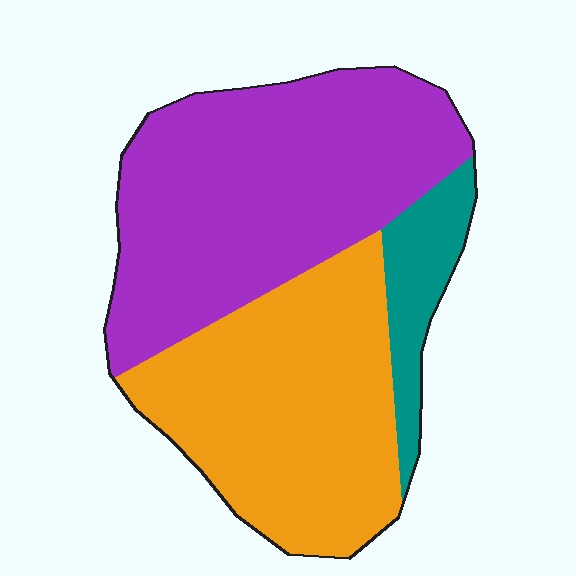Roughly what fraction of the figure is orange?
Orange covers about 40% of the figure.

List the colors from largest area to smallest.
From largest to smallest: purple, orange, teal.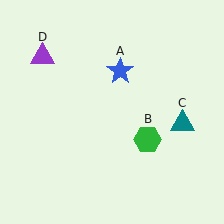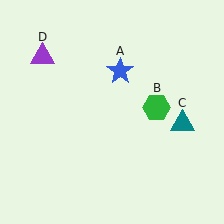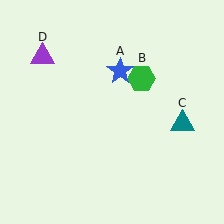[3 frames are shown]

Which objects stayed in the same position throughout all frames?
Blue star (object A) and teal triangle (object C) and purple triangle (object D) remained stationary.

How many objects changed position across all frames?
1 object changed position: green hexagon (object B).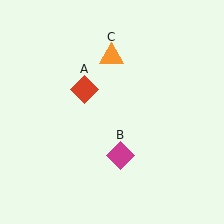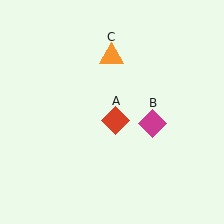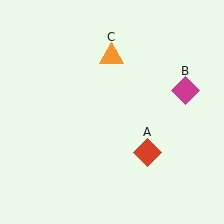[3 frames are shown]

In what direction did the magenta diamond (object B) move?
The magenta diamond (object B) moved up and to the right.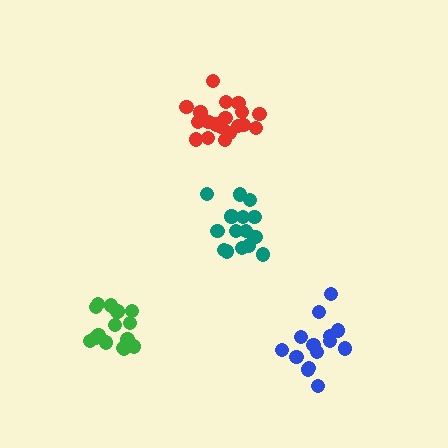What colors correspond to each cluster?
The clusters are colored: teal, red, blue, green.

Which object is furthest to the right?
The blue cluster is rightmost.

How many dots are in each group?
Group 1: 15 dots, Group 2: 19 dots, Group 3: 14 dots, Group 4: 16 dots (64 total).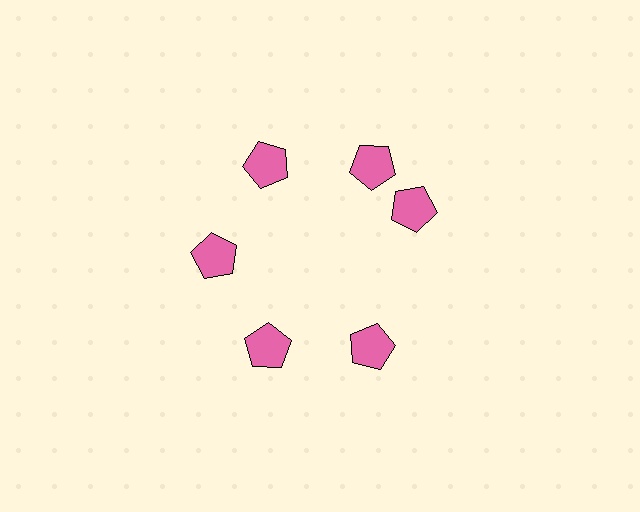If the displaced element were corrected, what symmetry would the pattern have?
It would have 6-fold rotational symmetry — the pattern would map onto itself every 60 degrees.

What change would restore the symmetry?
The symmetry would be restored by rotating it back into even spacing with its neighbors so that all 6 pentagons sit at equal angles and equal distance from the center.